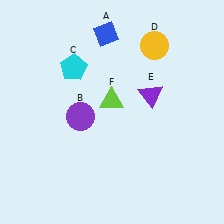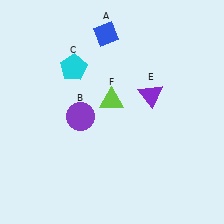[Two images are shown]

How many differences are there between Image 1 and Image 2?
There is 1 difference between the two images.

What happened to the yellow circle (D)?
The yellow circle (D) was removed in Image 2. It was in the top-right area of Image 1.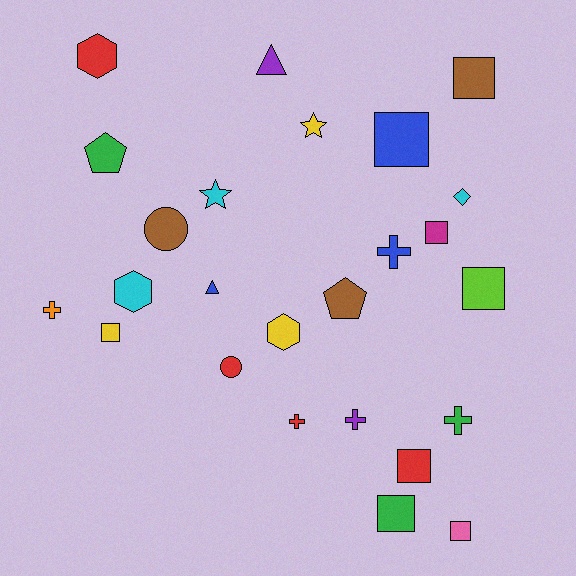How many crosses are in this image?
There are 5 crosses.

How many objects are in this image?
There are 25 objects.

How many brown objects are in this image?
There are 3 brown objects.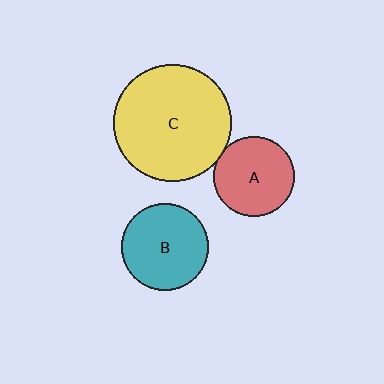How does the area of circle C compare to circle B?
Approximately 1.8 times.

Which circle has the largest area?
Circle C (yellow).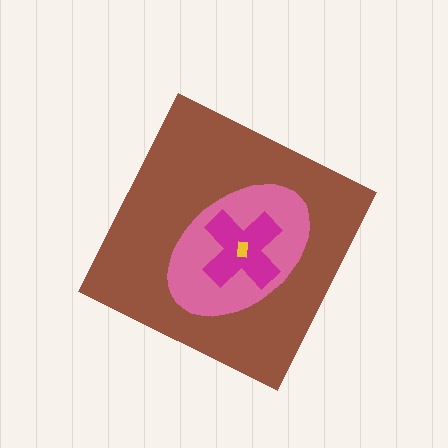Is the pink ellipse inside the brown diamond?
Yes.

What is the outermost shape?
The brown diamond.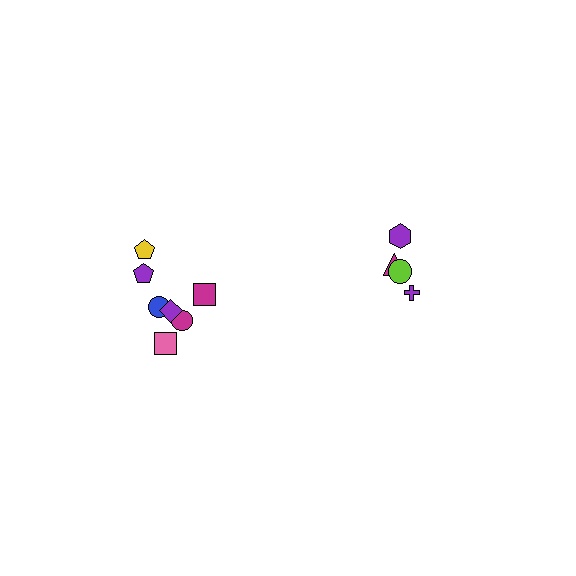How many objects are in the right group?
There are 4 objects.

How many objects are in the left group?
There are 7 objects.